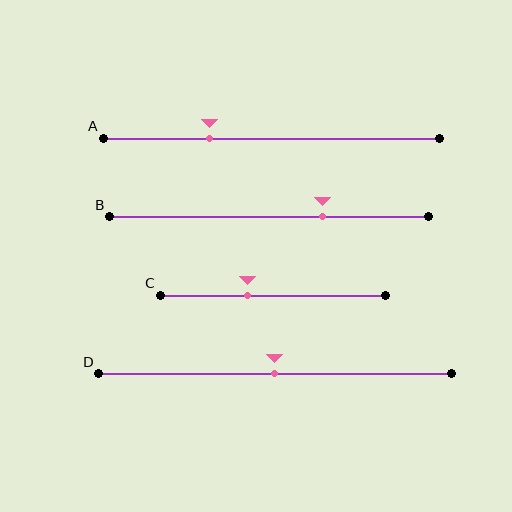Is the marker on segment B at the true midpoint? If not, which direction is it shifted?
No, the marker on segment B is shifted to the right by about 17% of the segment length.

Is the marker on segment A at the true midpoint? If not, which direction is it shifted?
No, the marker on segment A is shifted to the left by about 18% of the segment length.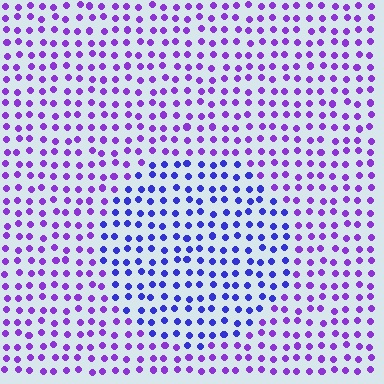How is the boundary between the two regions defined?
The boundary is defined purely by a slight shift in hue (about 35 degrees). Spacing, size, and orientation are identical on both sides.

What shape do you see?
I see a circle.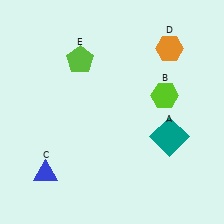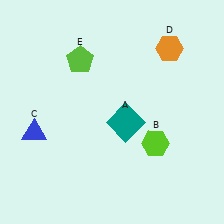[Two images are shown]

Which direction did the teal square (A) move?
The teal square (A) moved left.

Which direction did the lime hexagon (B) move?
The lime hexagon (B) moved down.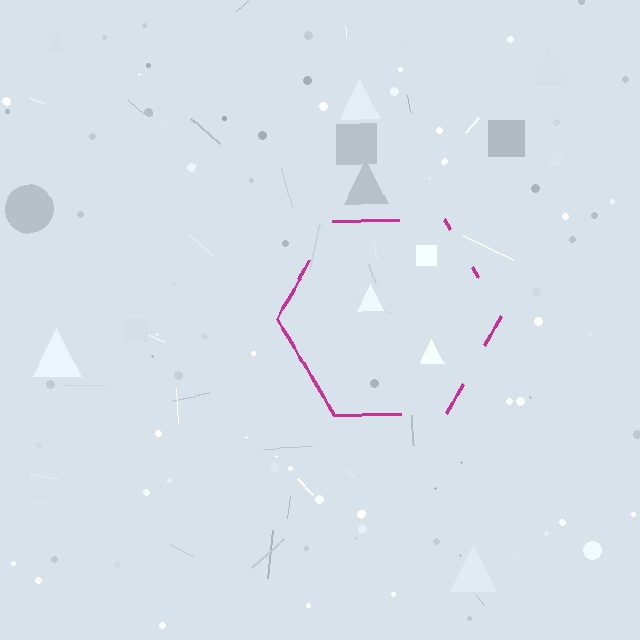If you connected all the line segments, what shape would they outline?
They would outline a hexagon.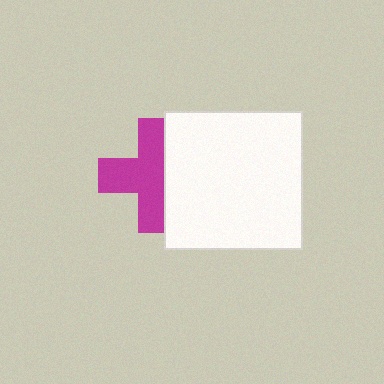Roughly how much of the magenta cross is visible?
About half of it is visible (roughly 63%).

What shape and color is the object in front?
The object in front is a white square.